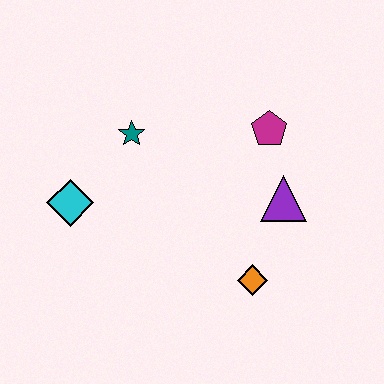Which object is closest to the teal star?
The cyan diamond is closest to the teal star.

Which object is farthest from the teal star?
The orange diamond is farthest from the teal star.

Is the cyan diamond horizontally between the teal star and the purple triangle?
No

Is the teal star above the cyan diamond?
Yes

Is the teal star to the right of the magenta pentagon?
No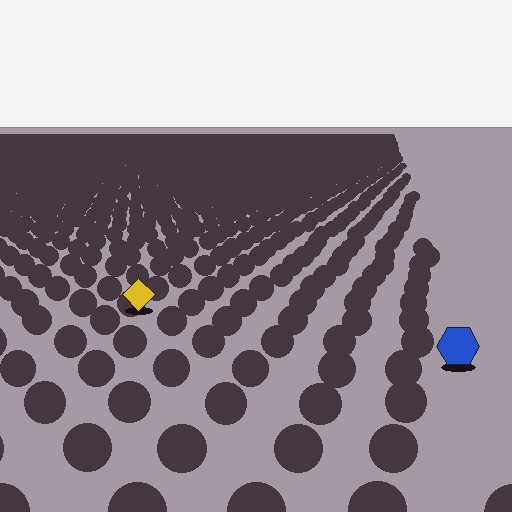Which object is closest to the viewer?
The blue hexagon is closest. The texture marks near it are larger and more spread out.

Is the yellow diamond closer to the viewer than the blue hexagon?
No. The blue hexagon is closer — you can tell from the texture gradient: the ground texture is coarser near it.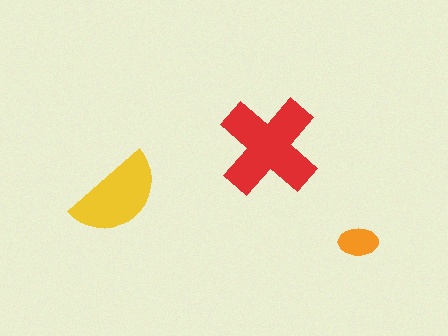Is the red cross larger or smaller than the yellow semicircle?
Larger.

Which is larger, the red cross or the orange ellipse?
The red cross.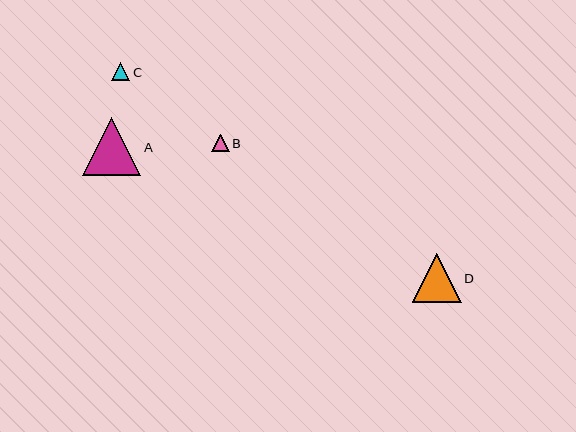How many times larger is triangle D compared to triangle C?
Triangle D is approximately 2.7 times the size of triangle C.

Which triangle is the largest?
Triangle A is the largest with a size of approximately 58 pixels.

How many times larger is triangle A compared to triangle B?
Triangle A is approximately 3.3 times the size of triangle B.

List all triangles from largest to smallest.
From largest to smallest: A, D, C, B.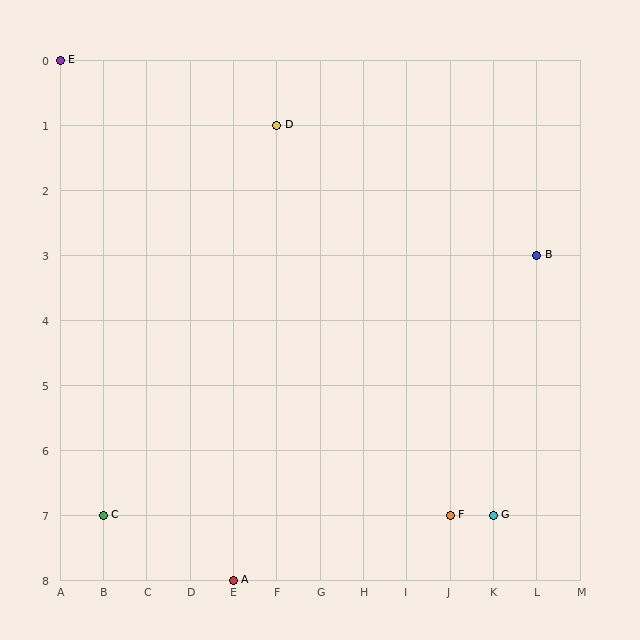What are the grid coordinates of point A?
Point A is at grid coordinates (E, 8).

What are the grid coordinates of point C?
Point C is at grid coordinates (B, 7).